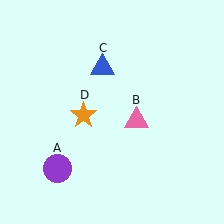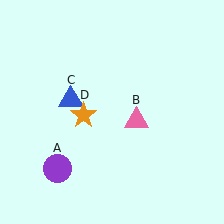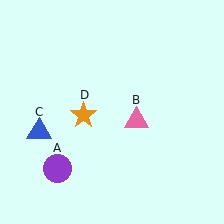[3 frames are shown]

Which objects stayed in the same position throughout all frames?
Purple circle (object A) and pink triangle (object B) and orange star (object D) remained stationary.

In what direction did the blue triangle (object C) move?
The blue triangle (object C) moved down and to the left.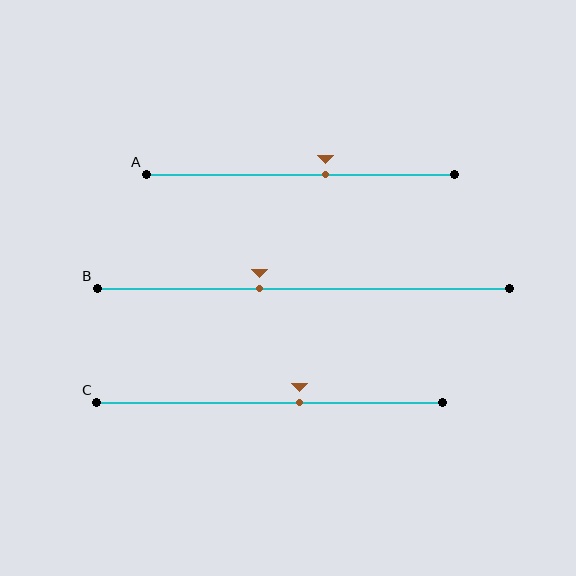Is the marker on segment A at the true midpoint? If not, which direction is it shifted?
No, the marker on segment A is shifted to the right by about 8% of the segment length.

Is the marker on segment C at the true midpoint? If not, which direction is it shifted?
No, the marker on segment C is shifted to the right by about 9% of the segment length.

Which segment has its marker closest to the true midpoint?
Segment A has its marker closest to the true midpoint.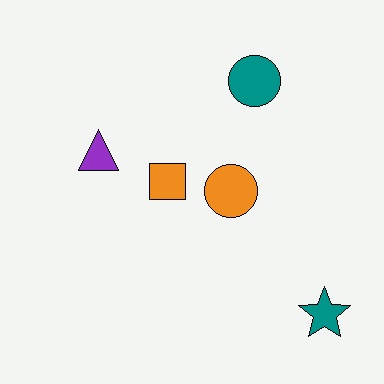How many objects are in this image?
There are 5 objects.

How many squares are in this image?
There is 1 square.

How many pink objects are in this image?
There are no pink objects.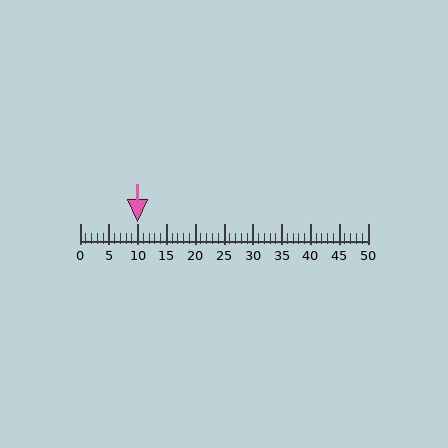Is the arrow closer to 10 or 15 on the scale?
The arrow is closer to 10.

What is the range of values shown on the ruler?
The ruler shows values from 0 to 50.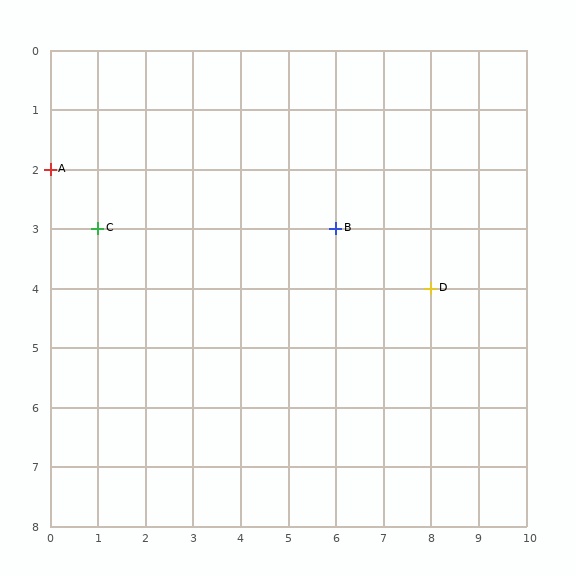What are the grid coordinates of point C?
Point C is at grid coordinates (1, 3).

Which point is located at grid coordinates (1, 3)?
Point C is at (1, 3).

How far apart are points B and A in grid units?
Points B and A are 6 columns and 1 row apart (about 6.1 grid units diagonally).